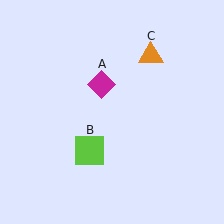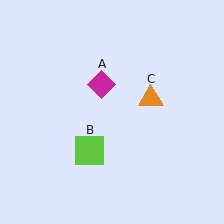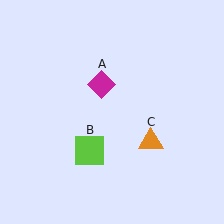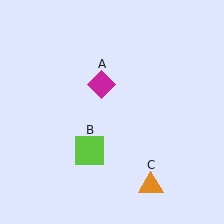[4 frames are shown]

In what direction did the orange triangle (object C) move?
The orange triangle (object C) moved down.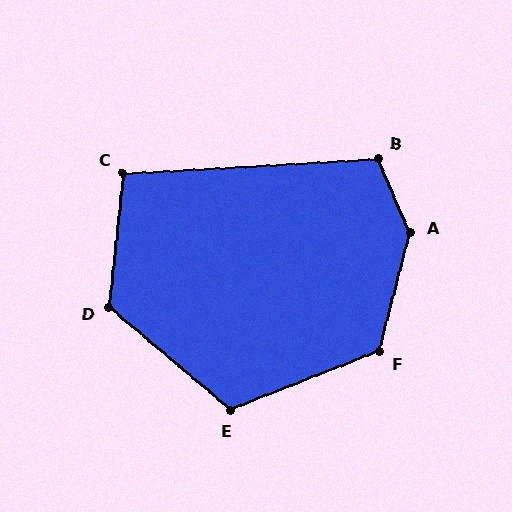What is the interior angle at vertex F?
Approximately 126 degrees (obtuse).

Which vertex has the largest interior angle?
A, at approximately 142 degrees.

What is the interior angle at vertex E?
Approximately 118 degrees (obtuse).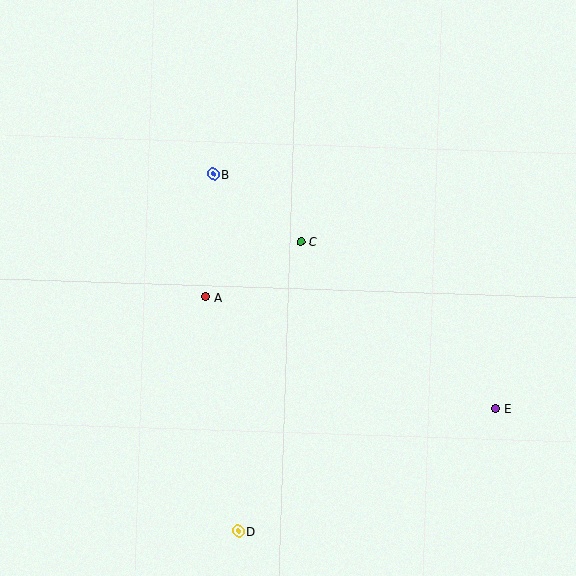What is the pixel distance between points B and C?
The distance between B and C is 111 pixels.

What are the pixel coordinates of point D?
Point D is at (238, 531).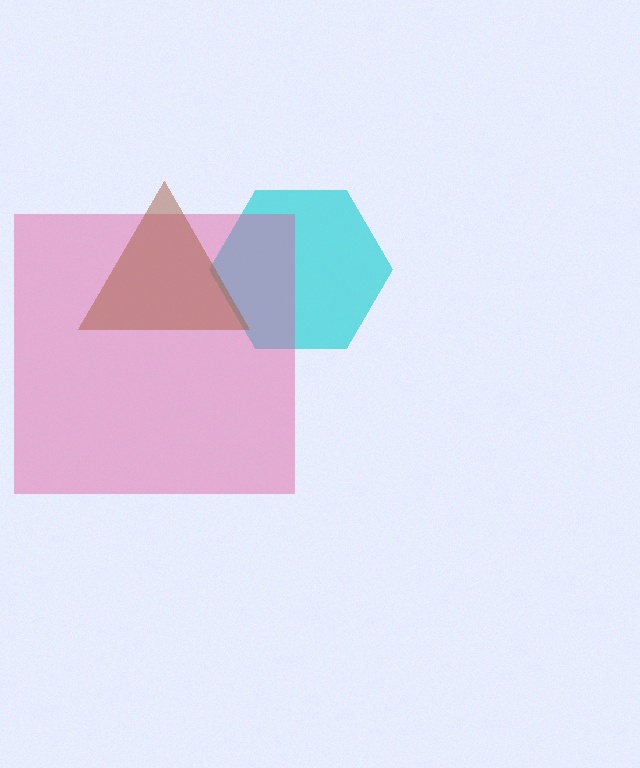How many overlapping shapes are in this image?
There are 3 overlapping shapes in the image.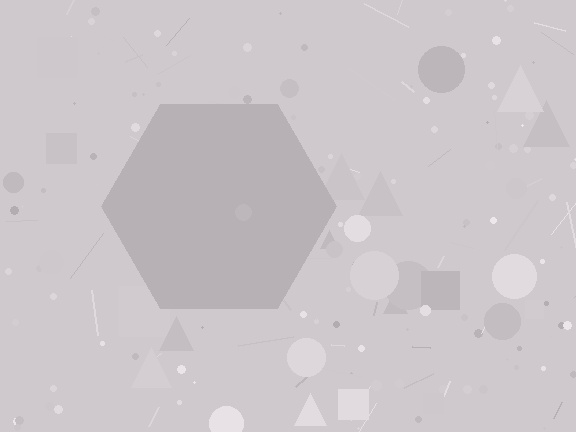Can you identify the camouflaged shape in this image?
The camouflaged shape is a hexagon.